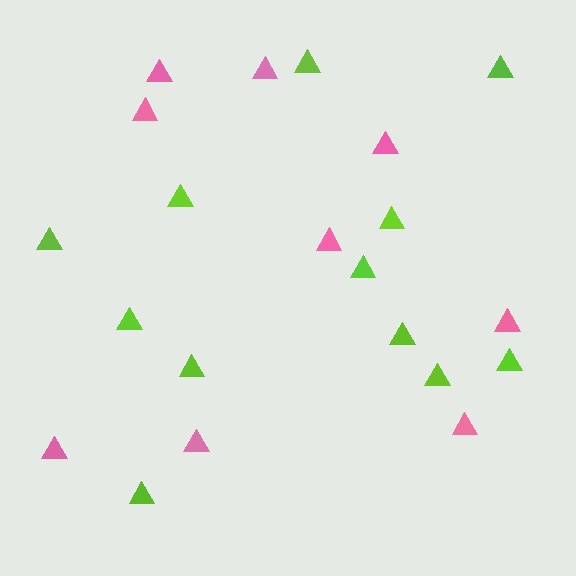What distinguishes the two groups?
There are 2 groups: one group of lime triangles (12) and one group of pink triangles (9).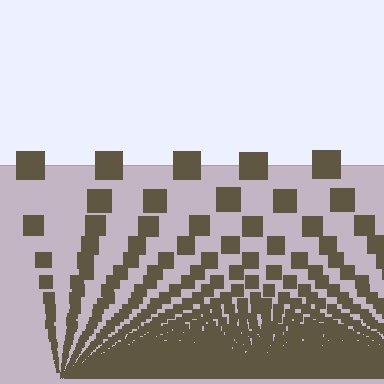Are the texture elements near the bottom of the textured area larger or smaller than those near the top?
Smaller. The gradient is inverted — elements near the bottom are smaller and denser.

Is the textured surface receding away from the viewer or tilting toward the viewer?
The surface appears to tilt toward the viewer. Texture elements get larger and sparser toward the top.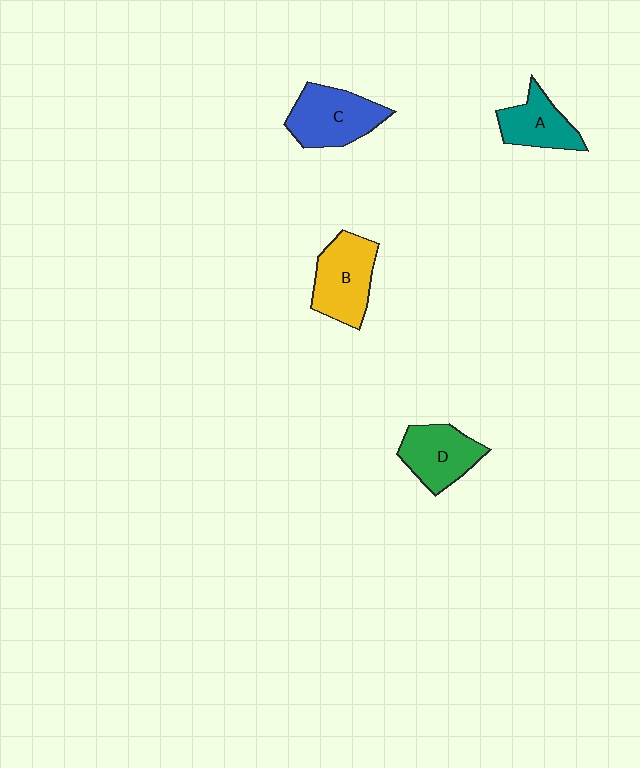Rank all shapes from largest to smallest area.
From largest to smallest: C (blue), B (yellow), D (green), A (teal).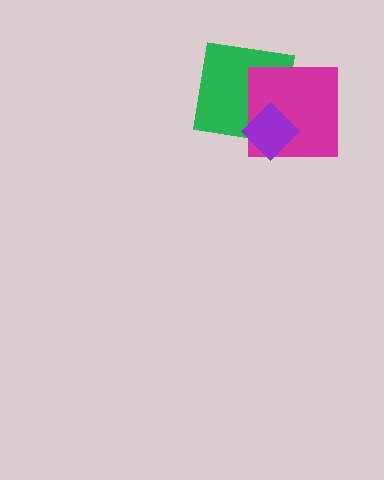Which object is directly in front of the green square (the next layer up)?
The magenta square is directly in front of the green square.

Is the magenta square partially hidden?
Yes, it is partially covered by another shape.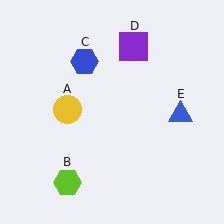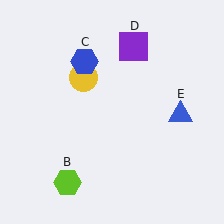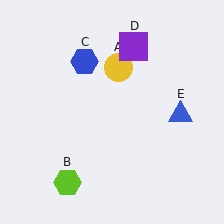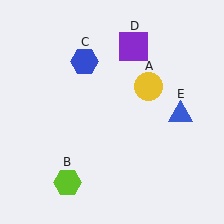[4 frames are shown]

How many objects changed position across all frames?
1 object changed position: yellow circle (object A).